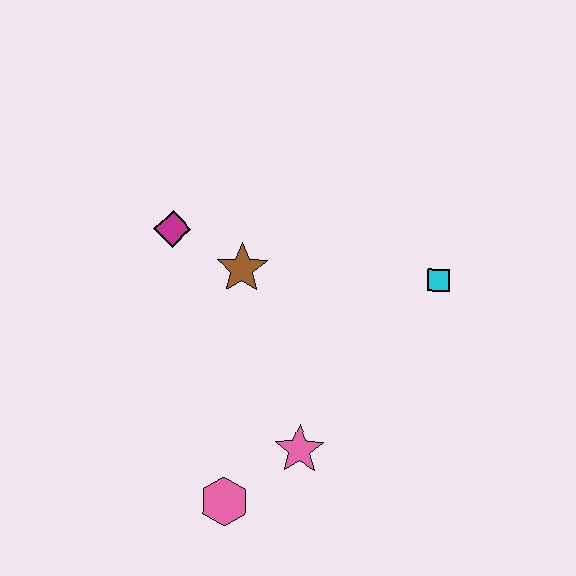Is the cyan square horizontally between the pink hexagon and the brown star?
No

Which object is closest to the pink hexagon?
The pink star is closest to the pink hexagon.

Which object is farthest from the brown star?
The pink hexagon is farthest from the brown star.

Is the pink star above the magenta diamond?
No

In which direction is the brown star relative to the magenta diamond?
The brown star is to the right of the magenta diamond.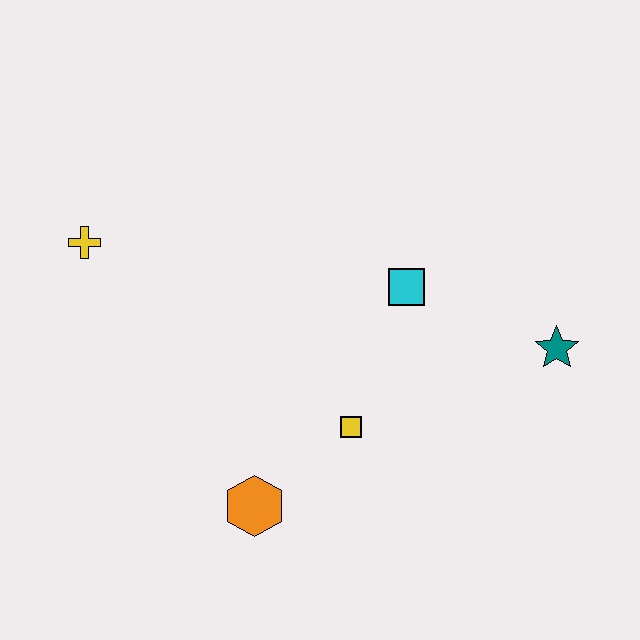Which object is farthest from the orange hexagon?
The teal star is farthest from the orange hexagon.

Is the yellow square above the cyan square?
No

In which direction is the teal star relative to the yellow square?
The teal star is to the right of the yellow square.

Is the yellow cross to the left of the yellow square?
Yes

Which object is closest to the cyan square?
The yellow square is closest to the cyan square.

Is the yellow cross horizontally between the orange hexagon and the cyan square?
No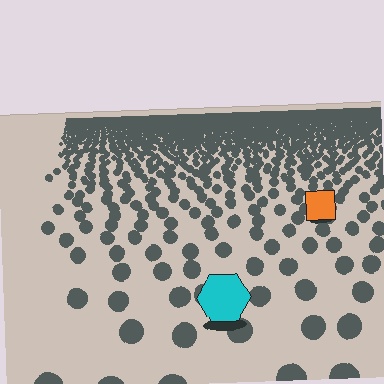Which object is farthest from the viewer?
The orange square is farthest from the viewer. It appears smaller and the ground texture around it is denser.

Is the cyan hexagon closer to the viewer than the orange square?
Yes. The cyan hexagon is closer — you can tell from the texture gradient: the ground texture is coarser near it.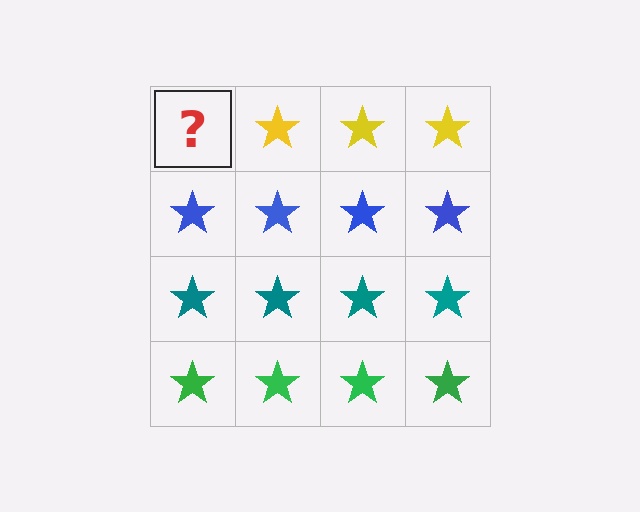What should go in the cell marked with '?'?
The missing cell should contain a yellow star.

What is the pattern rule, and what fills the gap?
The rule is that each row has a consistent color. The gap should be filled with a yellow star.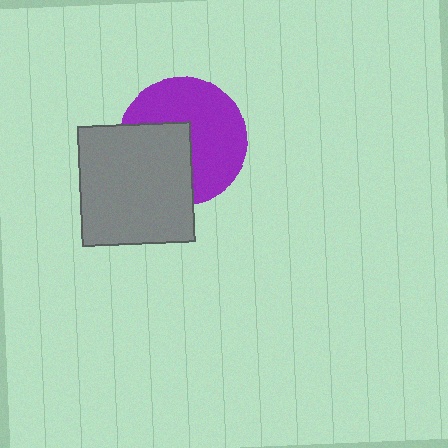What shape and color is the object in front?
The object in front is a gray rectangle.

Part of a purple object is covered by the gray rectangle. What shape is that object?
It is a circle.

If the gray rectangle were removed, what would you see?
You would see the complete purple circle.